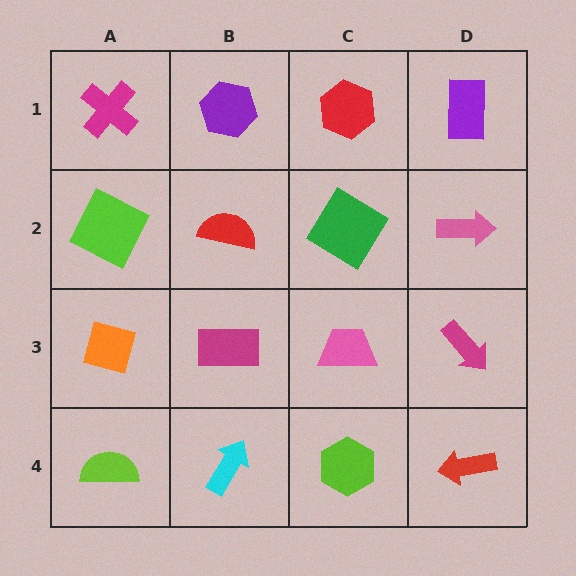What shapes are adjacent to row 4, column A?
An orange square (row 3, column A), a cyan arrow (row 4, column B).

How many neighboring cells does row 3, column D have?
3.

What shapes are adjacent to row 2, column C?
A red hexagon (row 1, column C), a pink trapezoid (row 3, column C), a red semicircle (row 2, column B), a pink arrow (row 2, column D).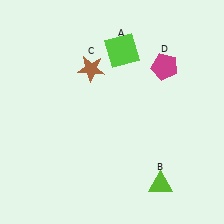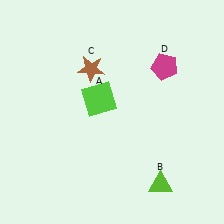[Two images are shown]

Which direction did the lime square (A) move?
The lime square (A) moved down.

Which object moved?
The lime square (A) moved down.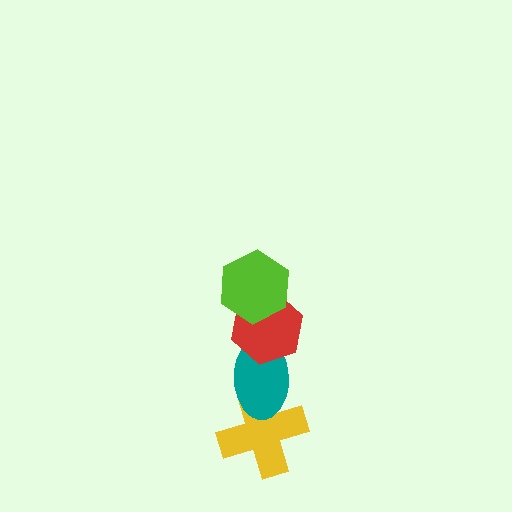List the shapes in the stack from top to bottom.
From top to bottom: the lime hexagon, the red hexagon, the teal ellipse, the yellow cross.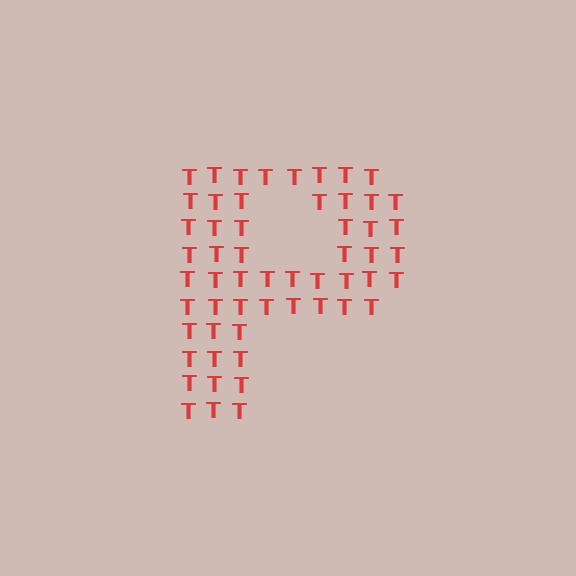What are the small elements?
The small elements are letter T's.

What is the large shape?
The large shape is the letter P.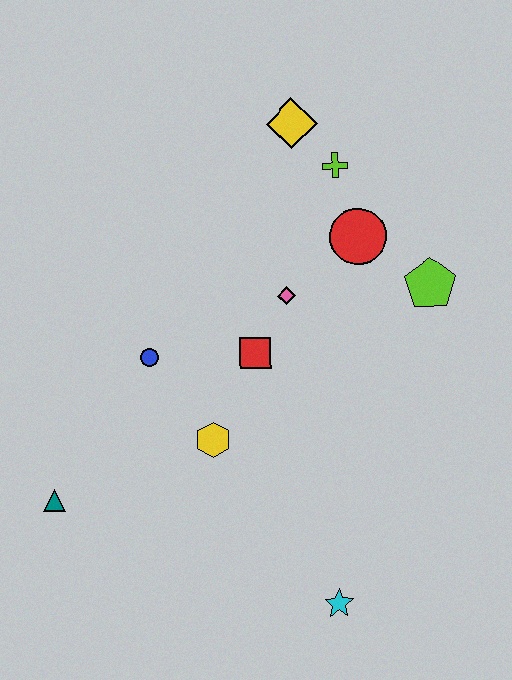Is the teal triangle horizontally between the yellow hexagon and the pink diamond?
No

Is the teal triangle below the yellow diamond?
Yes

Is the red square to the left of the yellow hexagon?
No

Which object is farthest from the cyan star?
The yellow diamond is farthest from the cyan star.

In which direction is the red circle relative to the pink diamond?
The red circle is to the right of the pink diamond.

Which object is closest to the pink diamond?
The red square is closest to the pink diamond.